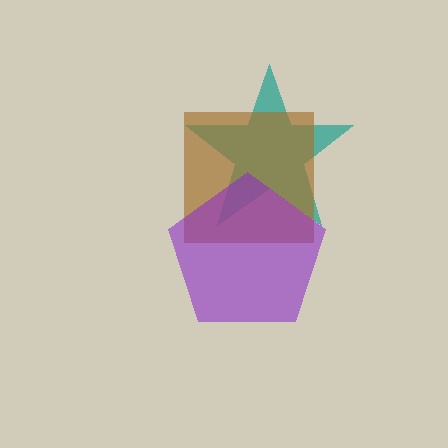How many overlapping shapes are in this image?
There are 3 overlapping shapes in the image.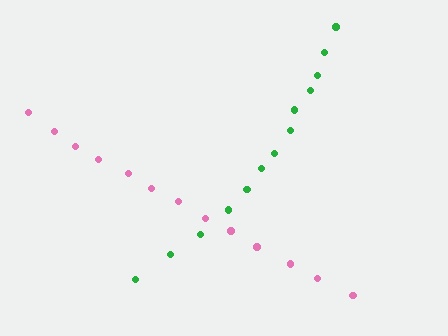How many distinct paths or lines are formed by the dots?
There are 2 distinct paths.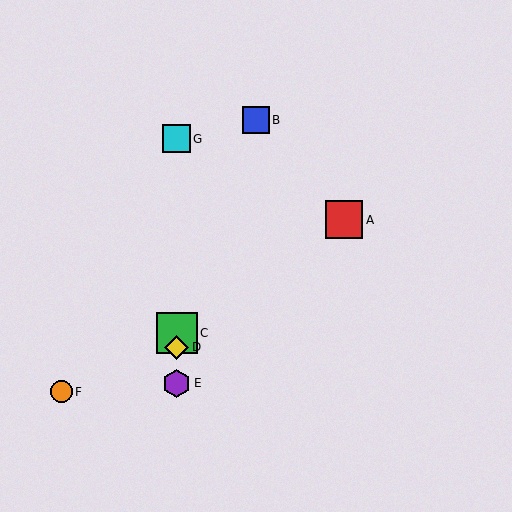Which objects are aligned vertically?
Objects C, D, E, G are aligned vertically.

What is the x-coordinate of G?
Object G is at x≈177.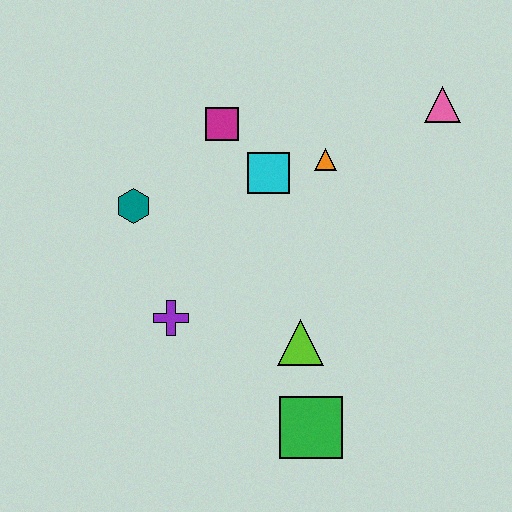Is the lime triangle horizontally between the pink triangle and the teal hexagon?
Yes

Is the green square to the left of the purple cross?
No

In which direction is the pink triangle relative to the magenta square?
The pink triangle is to the right of the magenta square.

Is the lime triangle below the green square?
No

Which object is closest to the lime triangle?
The green square is closest to the lime triangle.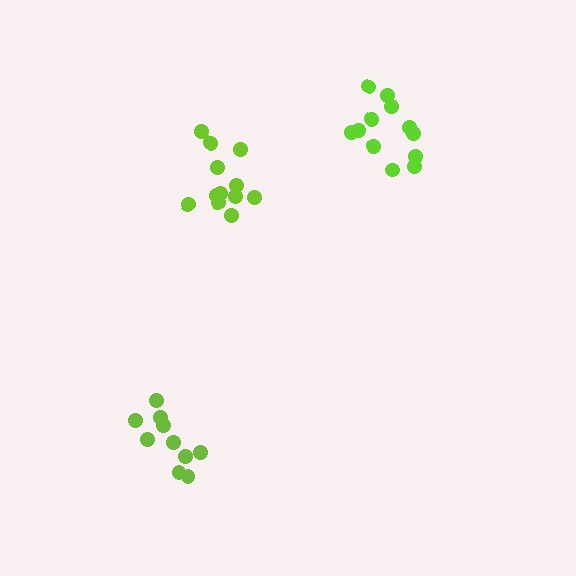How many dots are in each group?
Group 1: 12 dots, Group 2: 10 dots, Group 3: 12 dots (34 total).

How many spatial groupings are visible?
There are 3 spatial groupings.